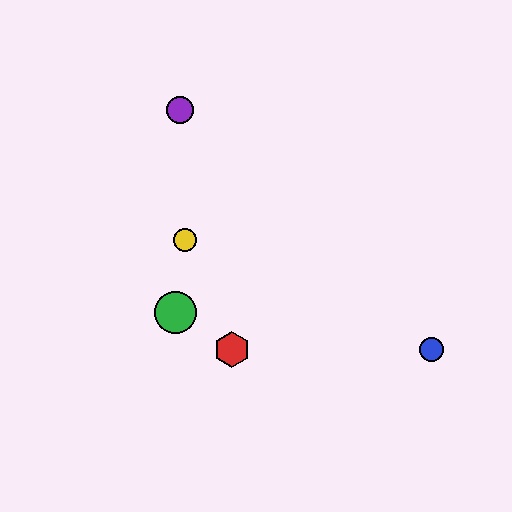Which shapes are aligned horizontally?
The red hexagon, the blue circle are aligned horizontally.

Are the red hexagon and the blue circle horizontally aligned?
Yes, both are at y≈349.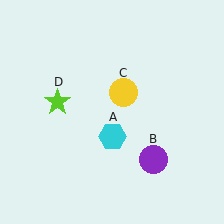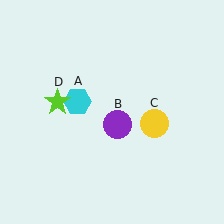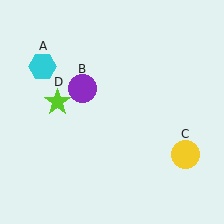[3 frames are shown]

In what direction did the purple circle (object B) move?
The purple circle (object B) moved up and to the left.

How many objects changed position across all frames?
3 objects changed position: cyan hexagon (object A), purple circle (object B), yellow circle (object C).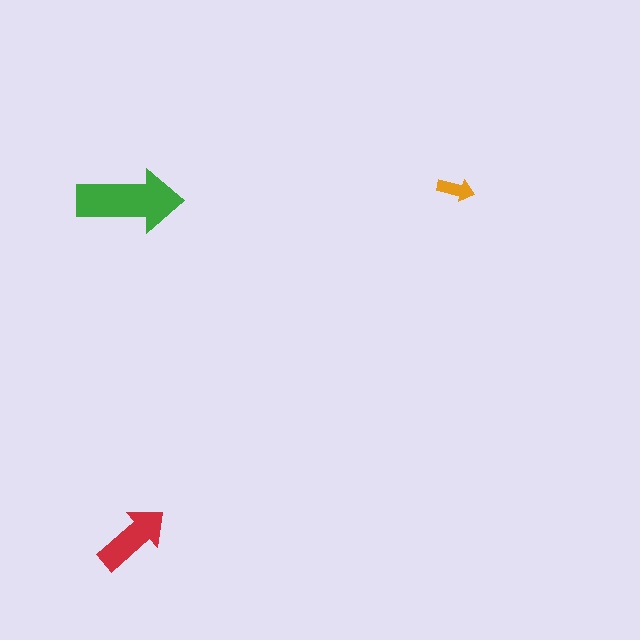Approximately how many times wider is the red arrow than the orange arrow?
About 2 times wider.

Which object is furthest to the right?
The orange arrow is rightmost.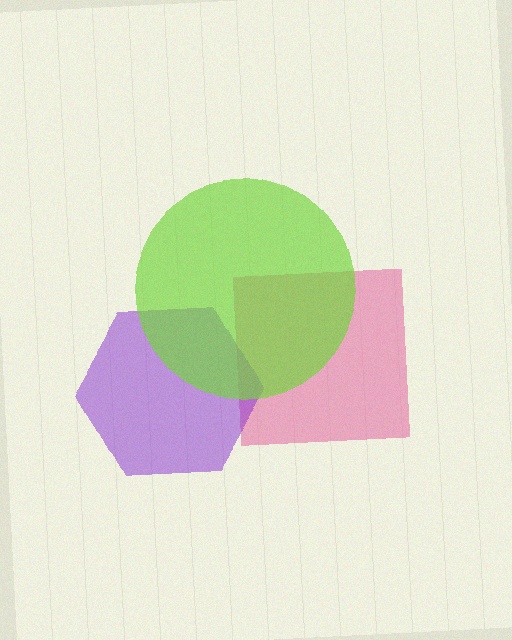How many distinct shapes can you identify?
There are 3 distinct shapes: a pink square, a purple hexagon, a lime circle.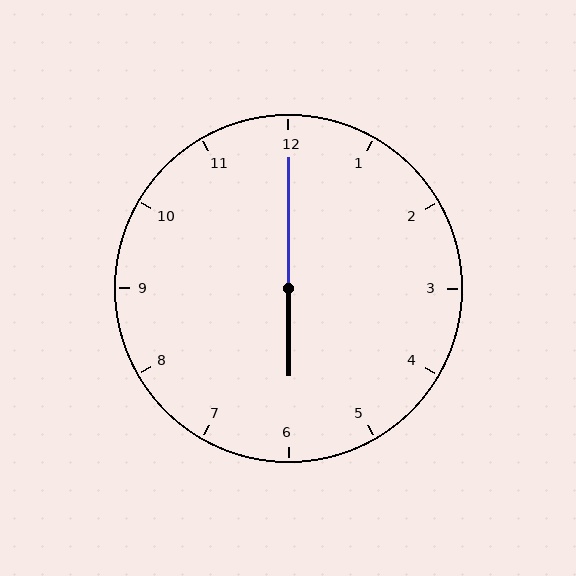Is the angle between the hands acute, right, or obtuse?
It is obtuse.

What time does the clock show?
6:00.